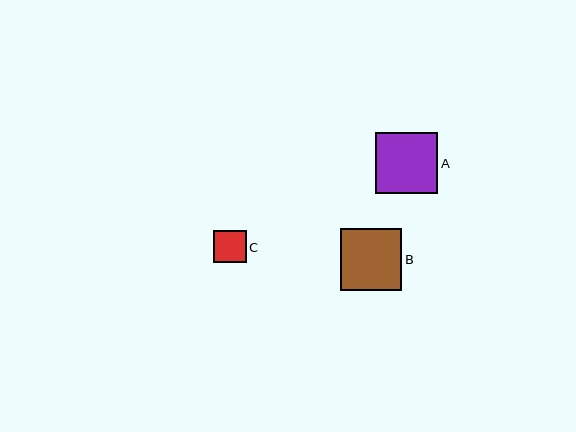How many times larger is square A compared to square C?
Square A is approximately 1.9 times the size of square C.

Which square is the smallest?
Square C is the smallest with a size of approximately 32 pixels.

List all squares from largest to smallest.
From largest to smallest: B, A, C.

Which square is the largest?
Square B is the largest with a size of approximately 62 pixels.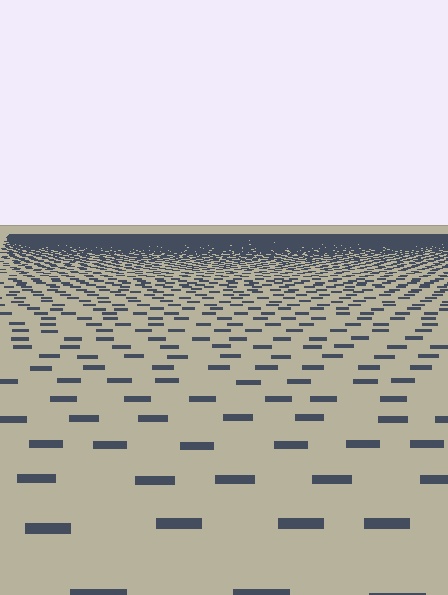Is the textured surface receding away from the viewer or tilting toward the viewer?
The surface is receding away from the viewer. Texture elements get smaller and denser toward the top.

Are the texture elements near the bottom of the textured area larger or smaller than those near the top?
Larger. Near the bottom, elements are closer to the viewer and appear at a bigger on-screen size.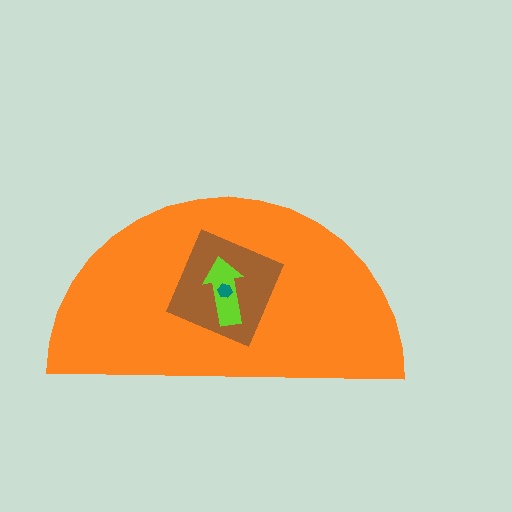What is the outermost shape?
The orange semicircle.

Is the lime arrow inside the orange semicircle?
Yes.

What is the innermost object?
The teal hexagon.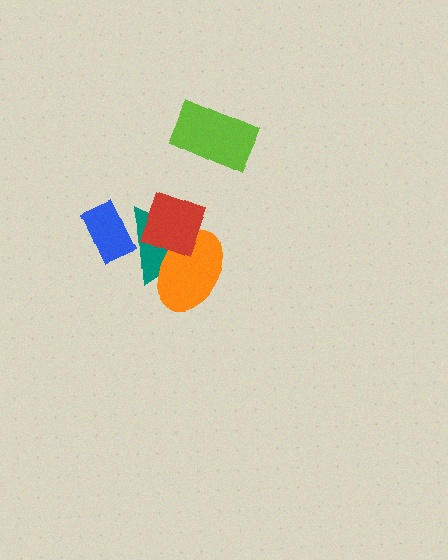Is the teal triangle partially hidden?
Yes, it is partially covered by another shape.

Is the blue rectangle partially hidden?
No, no other shape covers it.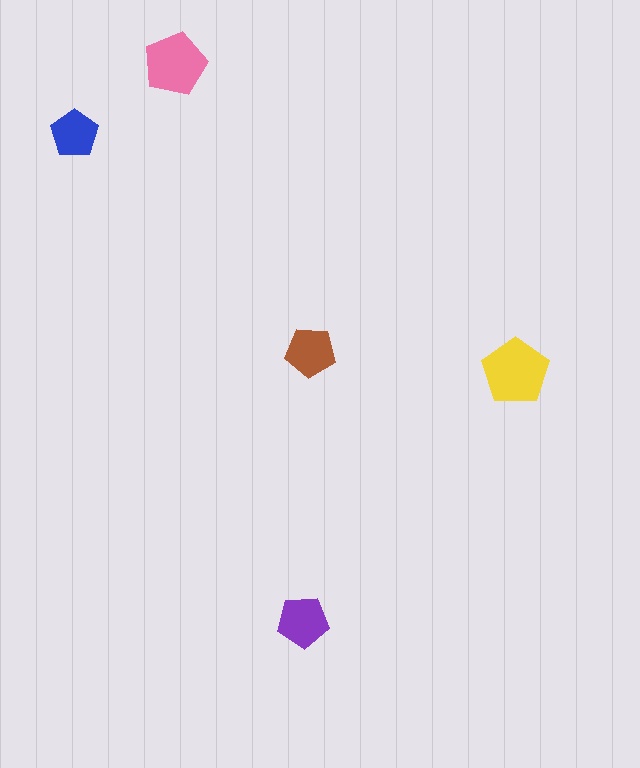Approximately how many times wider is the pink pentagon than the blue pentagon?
About 1.5 times wider.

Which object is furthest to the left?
The blue pentagon is leftmost.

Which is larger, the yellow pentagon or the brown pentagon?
The yellow one.